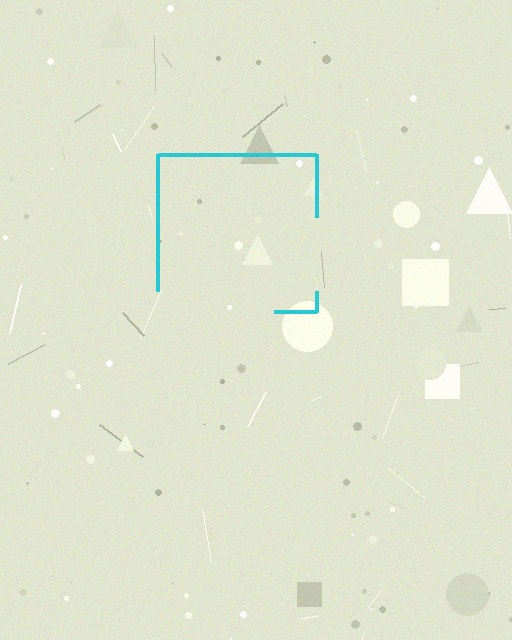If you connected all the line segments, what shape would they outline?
They would outline a square.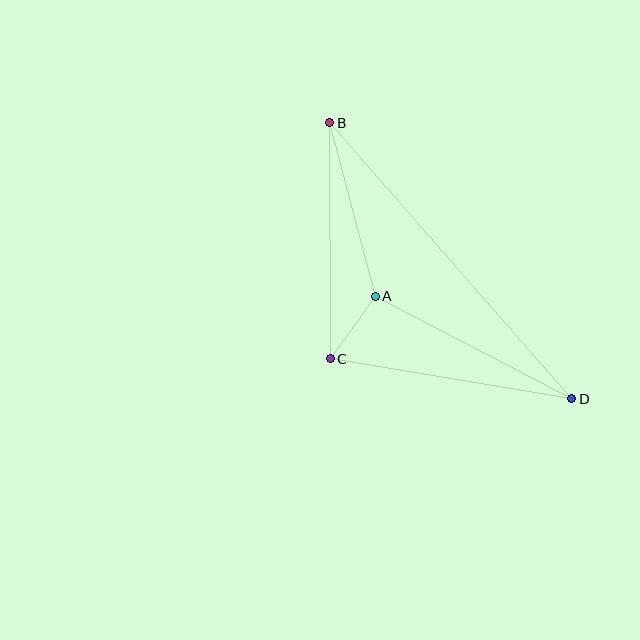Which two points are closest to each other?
Points A and C are closest to each other.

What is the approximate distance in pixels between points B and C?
The distance between B and C is approximately 236 pixels.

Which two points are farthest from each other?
Points B and D are farthest from each other.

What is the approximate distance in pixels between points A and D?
The distance between A and D is approximately 222 pixels.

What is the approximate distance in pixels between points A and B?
The distance between A and B is approximately 179 pixels.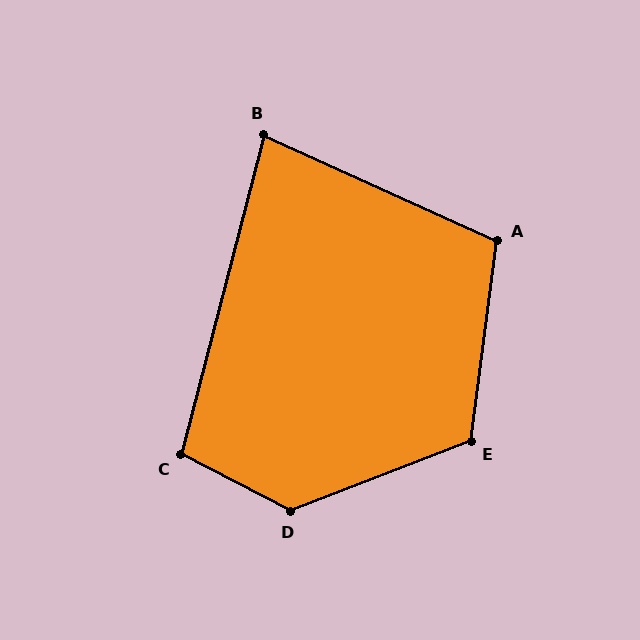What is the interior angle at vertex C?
Approximately 103 degrees (obtuse).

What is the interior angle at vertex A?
Approximately 107 degrees (obtuse).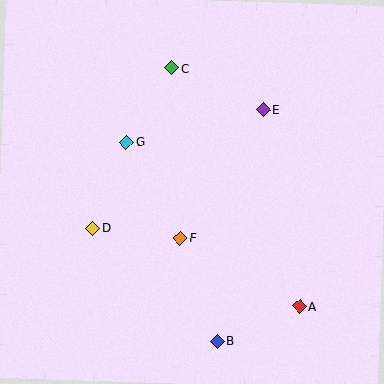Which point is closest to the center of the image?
Point F at (180, 238) is closest to the center.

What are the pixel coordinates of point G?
Point G is at (126, 142).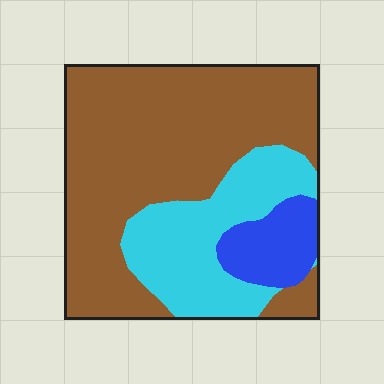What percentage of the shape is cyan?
Cyan covers 26% of the shape.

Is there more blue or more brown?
Brown.